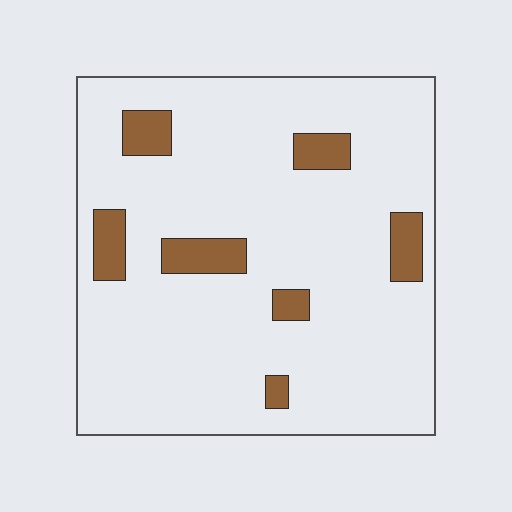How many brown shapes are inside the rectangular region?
7.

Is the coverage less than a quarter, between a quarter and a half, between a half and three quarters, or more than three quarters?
Less than a quarter.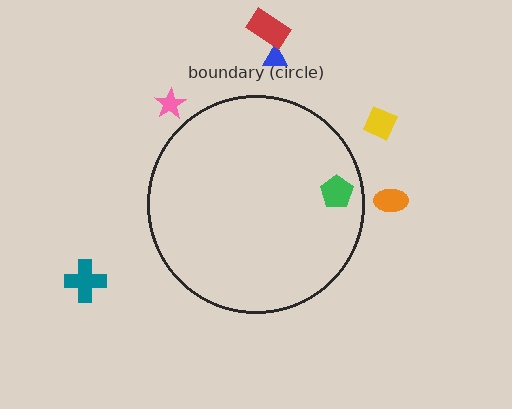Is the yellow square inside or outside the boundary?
Outside.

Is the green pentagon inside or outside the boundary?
Inside.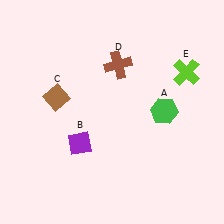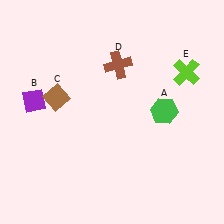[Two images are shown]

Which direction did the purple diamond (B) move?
The purple diamond (B) moved left.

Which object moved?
The purple diamond (B) moved left.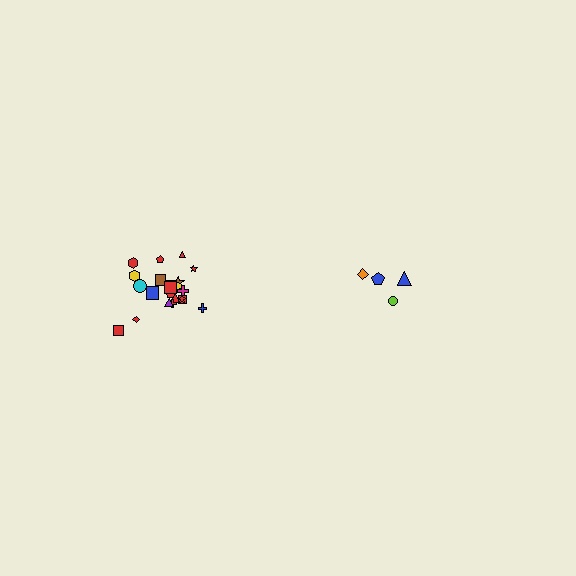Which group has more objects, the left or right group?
The left group.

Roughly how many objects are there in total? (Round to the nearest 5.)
Roughly 25 objects in total.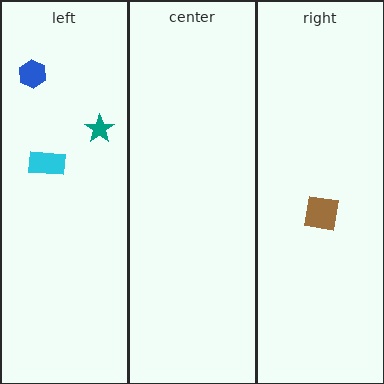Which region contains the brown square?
The right region.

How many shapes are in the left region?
3.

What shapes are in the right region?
The brown square.